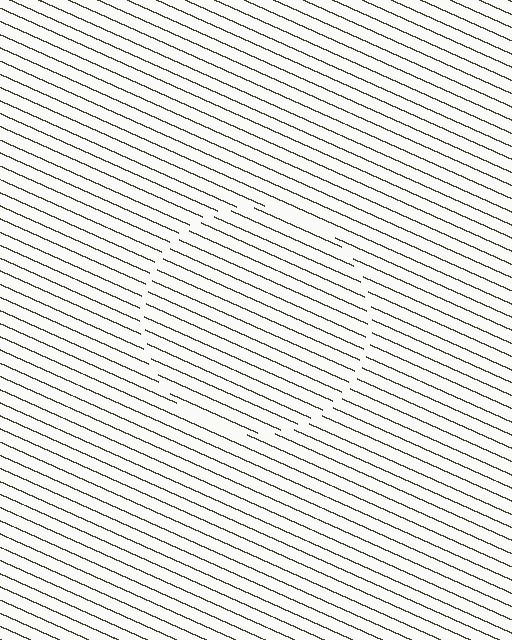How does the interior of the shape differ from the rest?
The interior of the shape contains the same grating, shifted by half a period — the contour is defined by the phase discontinuity where line-ends from the inner and outer gratings abut.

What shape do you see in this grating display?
An illusory circle. The interior of the shape contains the same grating, shifted by half a period — the contour is defined by the phase discontinuity where line-ends from the inner and outer gratings abut.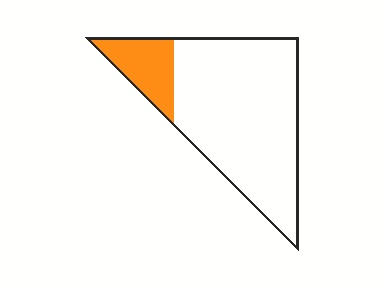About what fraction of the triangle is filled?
About one sixth (1/6).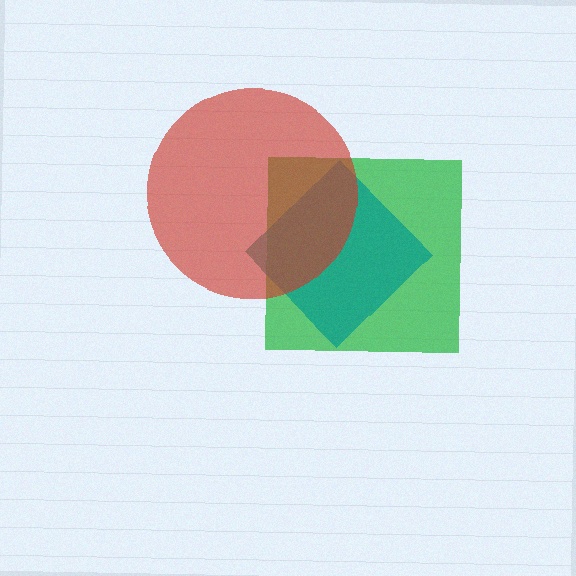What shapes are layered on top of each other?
The layered shapes are: a green square, a teal diamond, a red circle.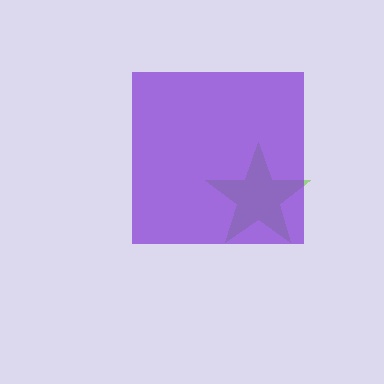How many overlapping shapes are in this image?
There are 2 overlapping shapes in the image.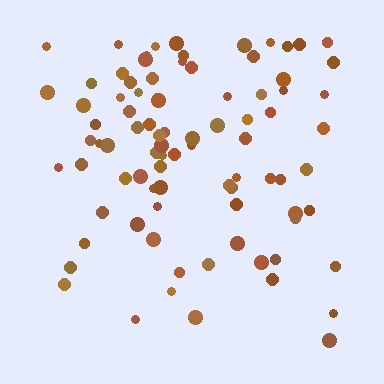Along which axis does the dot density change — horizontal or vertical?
Vertical.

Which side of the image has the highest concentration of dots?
The top.